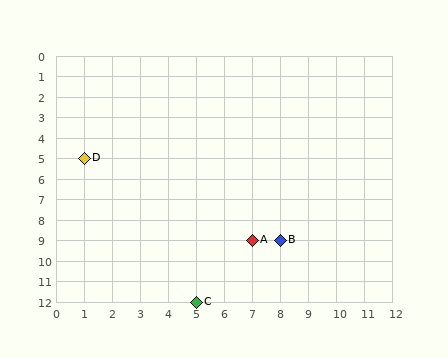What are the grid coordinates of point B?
Point B is at grid coordinates (8, 9).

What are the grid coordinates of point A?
Point A is at grid coordinates (7, 9).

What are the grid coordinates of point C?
Point C is at grid coordinates (5, 12).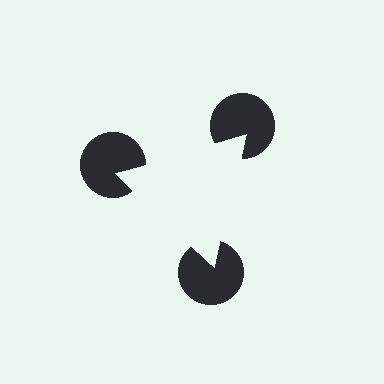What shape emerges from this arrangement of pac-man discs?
An illusory triangle — its edges are inferred from the aligned wedge cuts in the pac-man discs, not physically drawn.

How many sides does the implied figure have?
3 sides.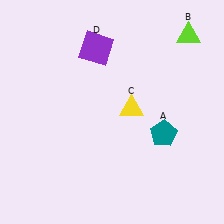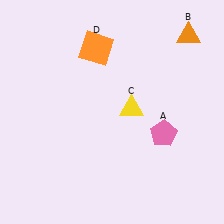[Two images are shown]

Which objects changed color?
A changed from teal to pink. B changed from lime to orange. D changed from purple to orange.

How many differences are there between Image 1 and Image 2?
There are 3 differences between the two images.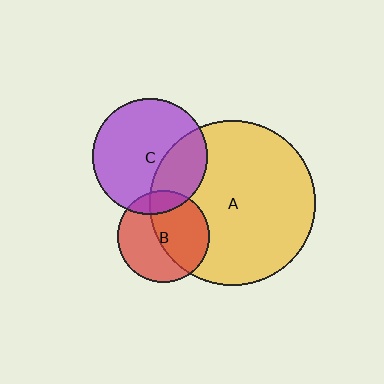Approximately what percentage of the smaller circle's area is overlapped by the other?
Approximately 50%.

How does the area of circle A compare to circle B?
Approximately 3.3 times.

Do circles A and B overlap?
Yes.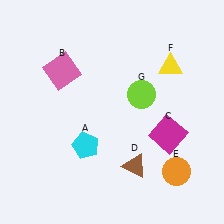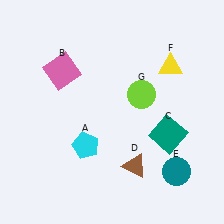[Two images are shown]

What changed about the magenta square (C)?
In Image 1, C is magenta. In Image 2, it changed to teal.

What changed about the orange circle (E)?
In Image 1, E is orange. In Image 2, it changed to teal.